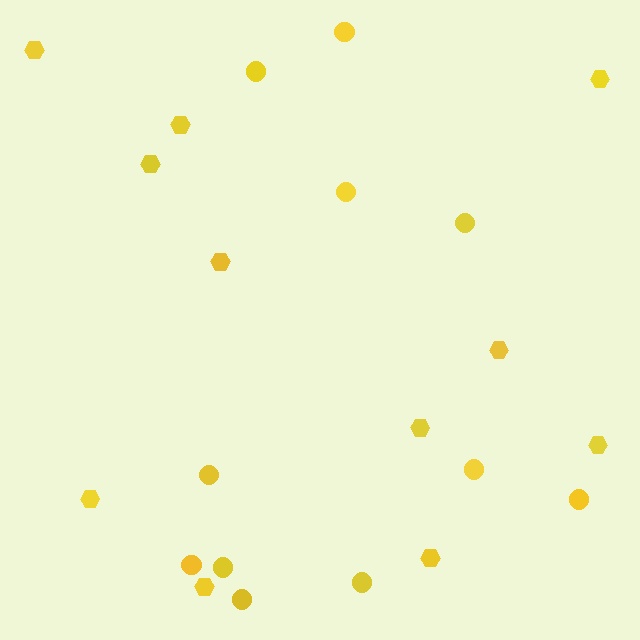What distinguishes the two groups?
There are 2 groups: one group of circles (11) and one group of hexagons (11).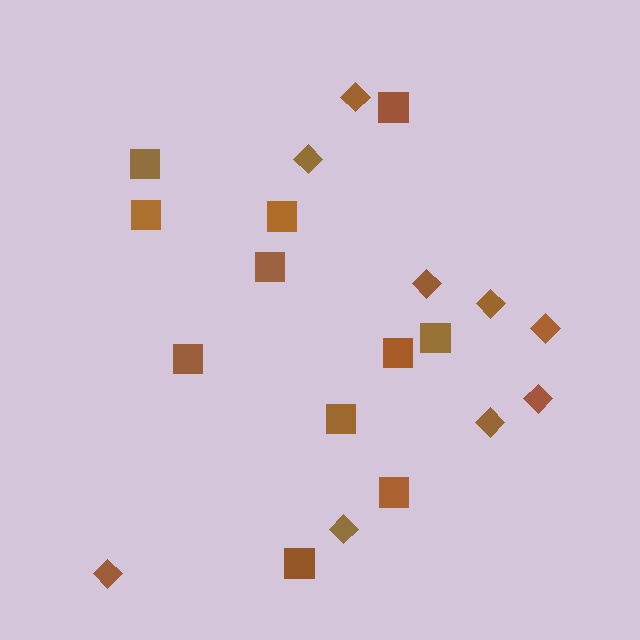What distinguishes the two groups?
There are 2 groups: one group of diamonds (9) and one group of squares (11).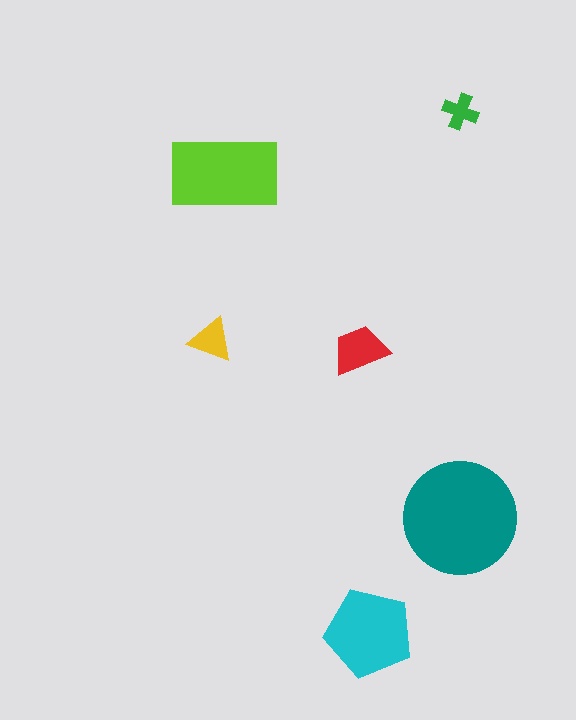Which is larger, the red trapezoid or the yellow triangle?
The red trapezoid.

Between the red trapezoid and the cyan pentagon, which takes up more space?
The cyan pentagon.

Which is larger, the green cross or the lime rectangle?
The lime rectangle.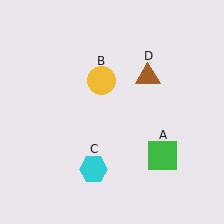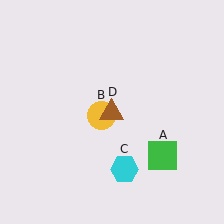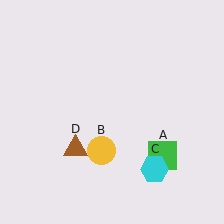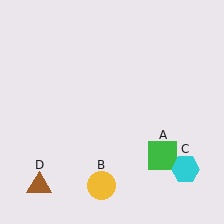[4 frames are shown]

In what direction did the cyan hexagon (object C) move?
The cyan hexagon (object C) moved right.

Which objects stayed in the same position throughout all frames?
Green square (object A) remained stationary.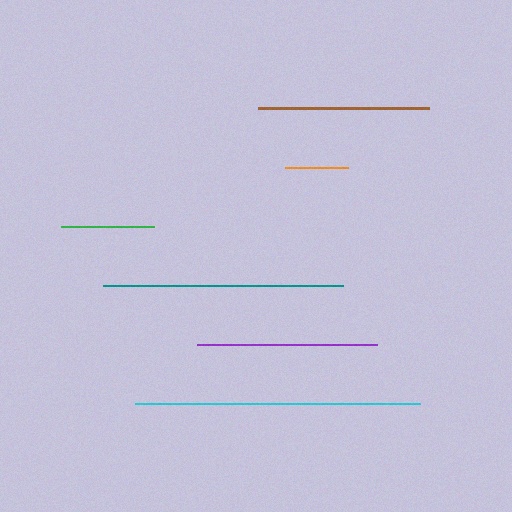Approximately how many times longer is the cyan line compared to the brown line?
The cyan line is approximately 1.7 times the length of the brown line.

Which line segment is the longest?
The cyan line is the longest at approximately 284 pixels.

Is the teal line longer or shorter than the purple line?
The teal line is longer than the purple line.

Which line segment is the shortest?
The orange line is the shortest at approximately 63 pixels.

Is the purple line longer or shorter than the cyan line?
The cyan line is longer than the purple line.